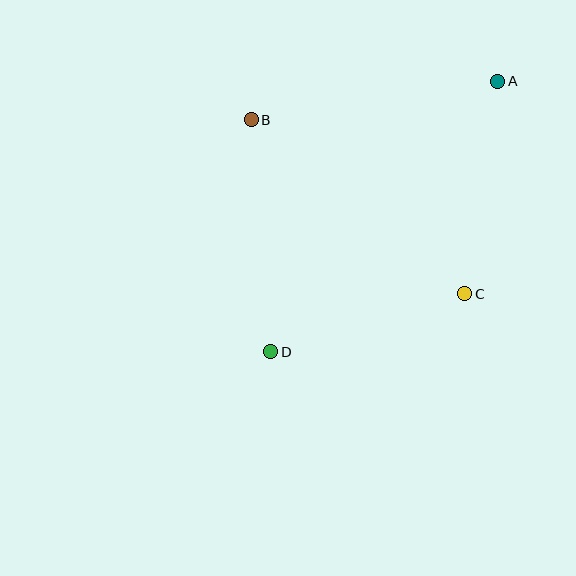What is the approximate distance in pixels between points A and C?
The distance between A and C is approximately 215 pixels.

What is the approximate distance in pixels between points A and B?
The distance between A and B is approximately 250 pixels.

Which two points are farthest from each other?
Points A and D are farthest from each other.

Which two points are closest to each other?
Points C and D are closest to each other.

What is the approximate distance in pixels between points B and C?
The distance between B and C is approximately 276 pixels.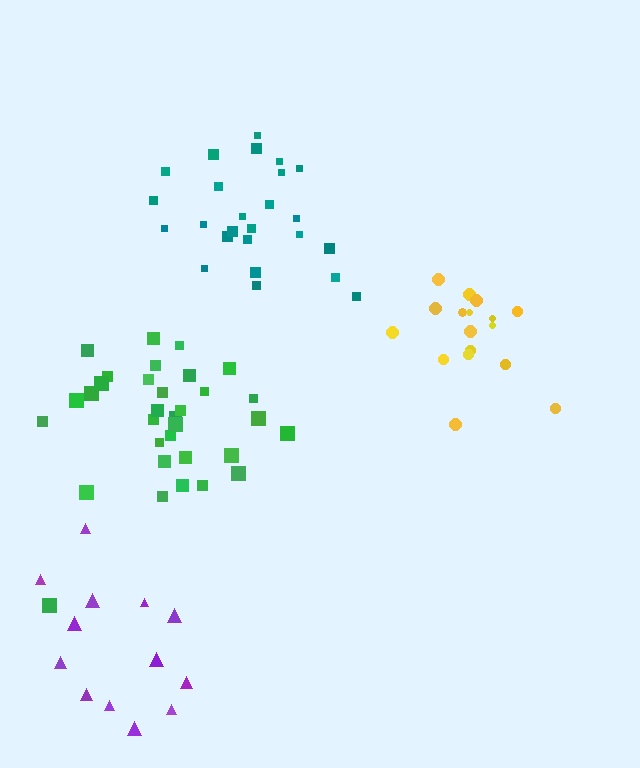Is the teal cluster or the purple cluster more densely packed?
Teal.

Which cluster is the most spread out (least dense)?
Purple.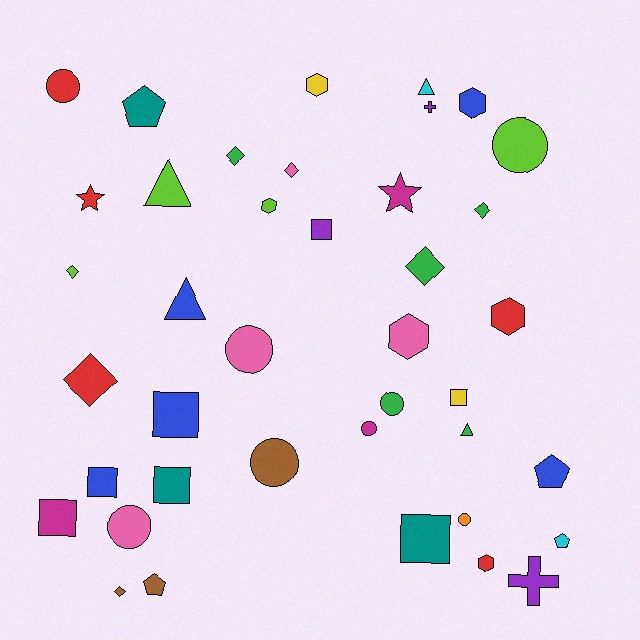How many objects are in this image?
There are 40 objects.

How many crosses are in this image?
There are 2 crosses.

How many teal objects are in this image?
There are 3 teal objects.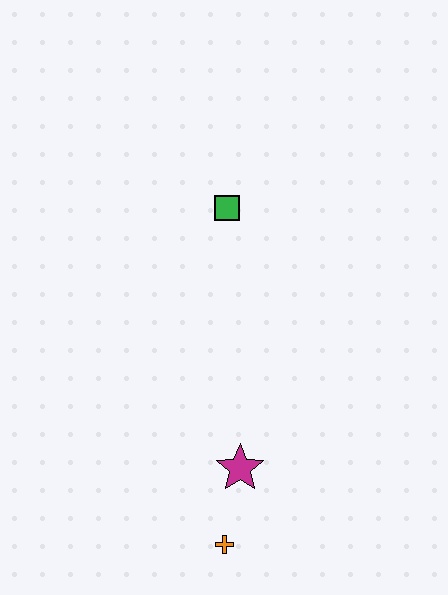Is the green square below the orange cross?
No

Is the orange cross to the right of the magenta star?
No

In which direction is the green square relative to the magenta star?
The green square is above the magenta star.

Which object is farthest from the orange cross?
The green square is farthest from the orange cross.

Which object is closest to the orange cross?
The magenta star is closest to the orange cross.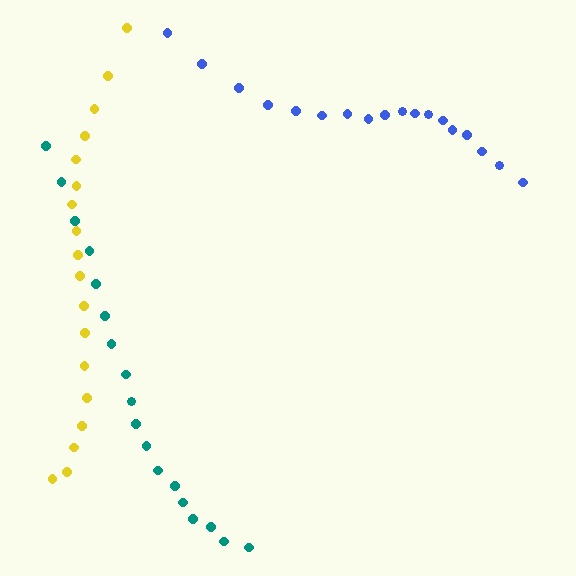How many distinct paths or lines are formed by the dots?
There are 3 distinct paths.